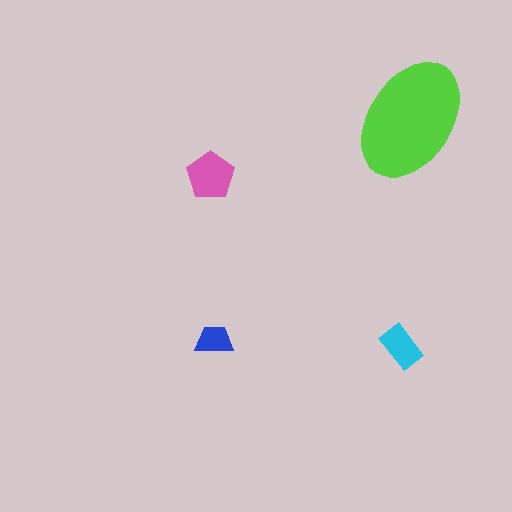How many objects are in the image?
There are 4 objects in the image.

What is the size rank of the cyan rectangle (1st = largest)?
3rd.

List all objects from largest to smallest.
The lime ellipse, the pink pentagon, the cyan rectangle, the blue trapezoid.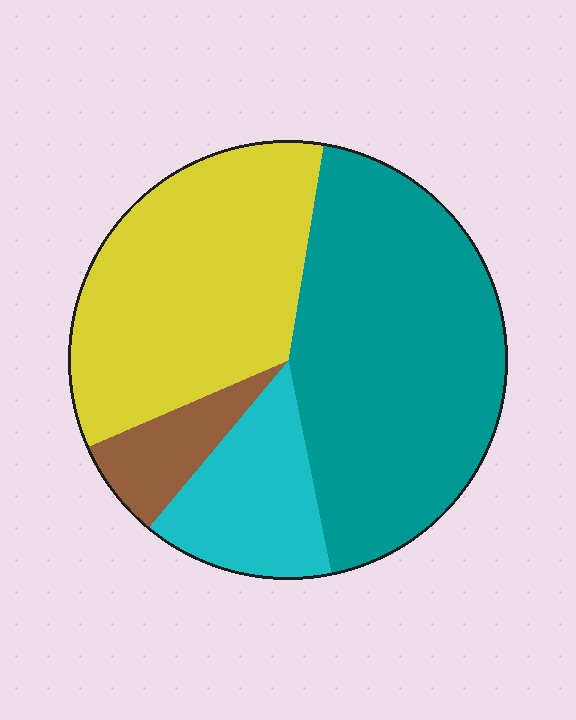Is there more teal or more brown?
Teal.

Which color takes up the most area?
Teal, at roughly 45%.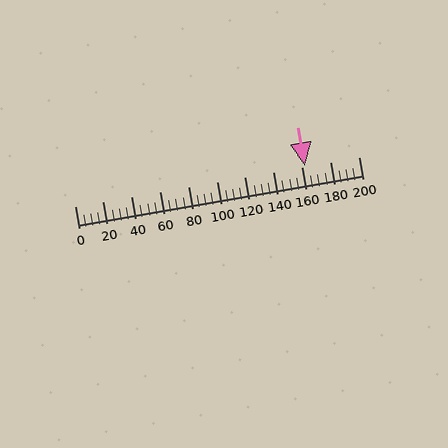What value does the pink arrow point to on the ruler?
The pink arrow points to approximately 162.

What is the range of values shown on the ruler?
The ruler shows values from 0 to 200.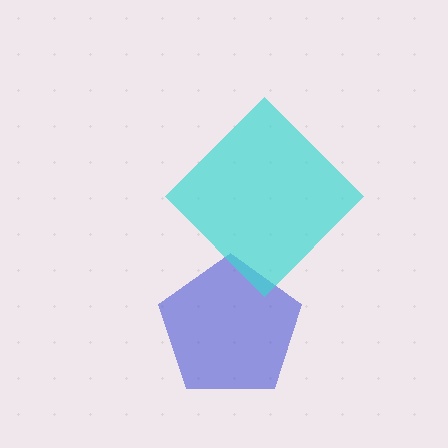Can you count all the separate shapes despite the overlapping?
Yes, there are 2 separate shapes.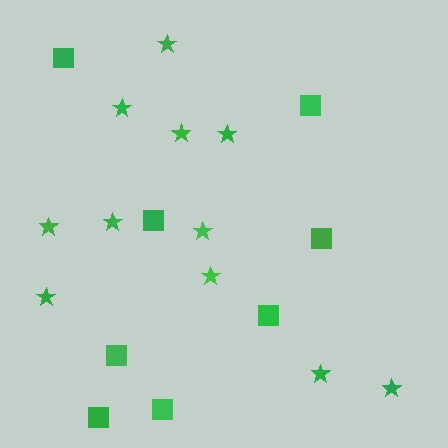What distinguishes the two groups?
There are 2 groups: one group of squares (8) and one group of stars (11).